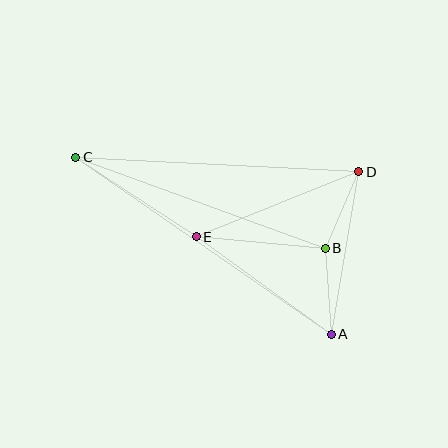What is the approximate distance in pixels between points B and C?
The distance between B and C is approximately 266 pixels.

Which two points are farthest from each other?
Points A and C are farthest from each other.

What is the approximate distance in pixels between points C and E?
The distance between C and E is approximately 145 pixels.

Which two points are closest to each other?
Points B and D are closest to each other.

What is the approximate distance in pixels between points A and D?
The distance between A and D is approximately 165 pixels.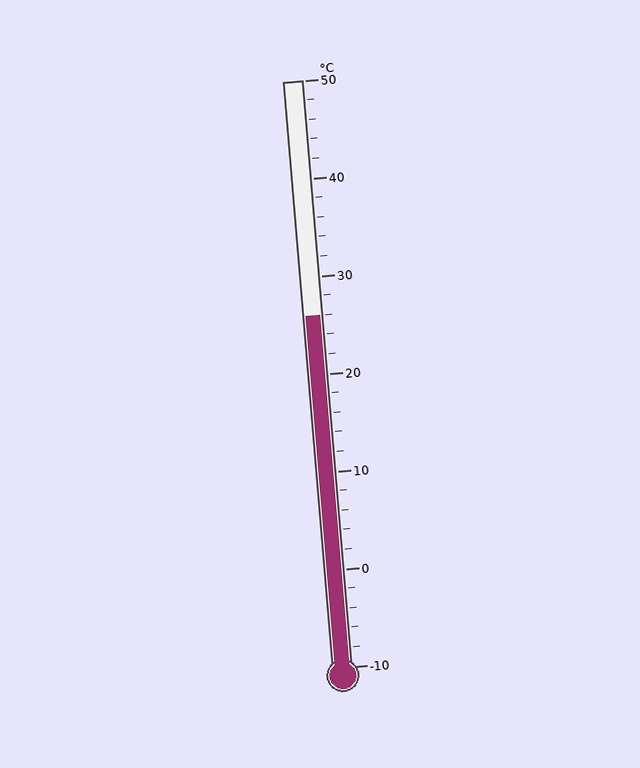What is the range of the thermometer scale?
The thermometer scale ranges from -10°C to 50°C.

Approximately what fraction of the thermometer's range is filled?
The thermometer is filled to approximately 60% of its range.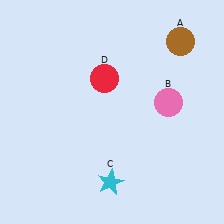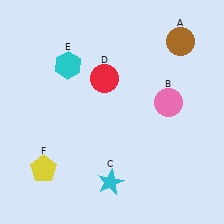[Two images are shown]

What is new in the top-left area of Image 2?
A cyan hexagon (E) was added in the top-left area of Image 2.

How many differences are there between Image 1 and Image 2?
There are 2 differences between the two images.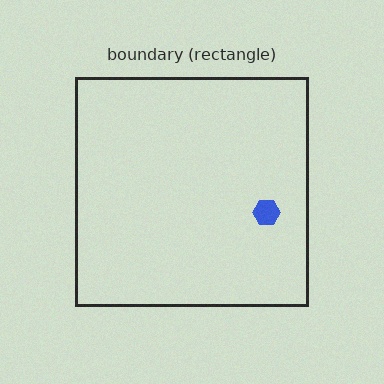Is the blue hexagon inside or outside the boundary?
Inside.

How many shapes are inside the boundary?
1 inside, 0 outside.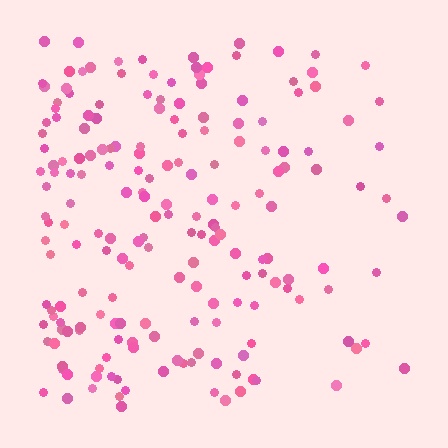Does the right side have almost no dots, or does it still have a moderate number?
Still a moderate number, just noticeably fewer than the left.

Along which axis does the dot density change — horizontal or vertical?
Horizontal.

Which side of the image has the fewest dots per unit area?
The right.